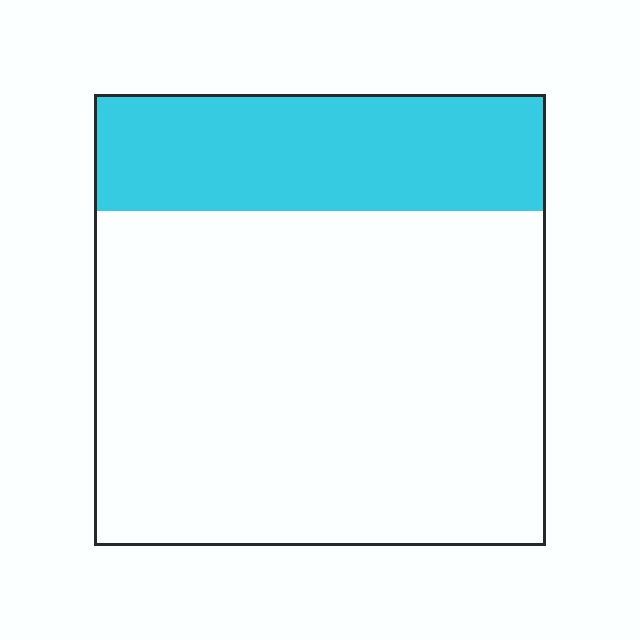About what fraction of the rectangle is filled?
About one quarter (1/4).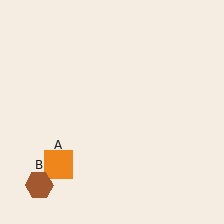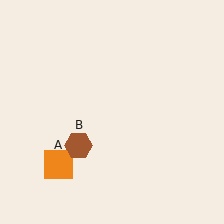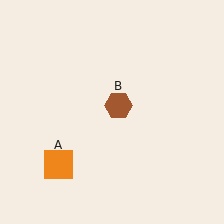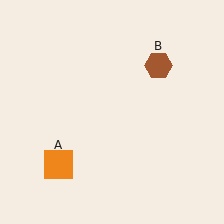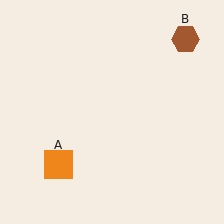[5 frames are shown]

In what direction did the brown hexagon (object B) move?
The brown hexagon (object B) moved up and to the right.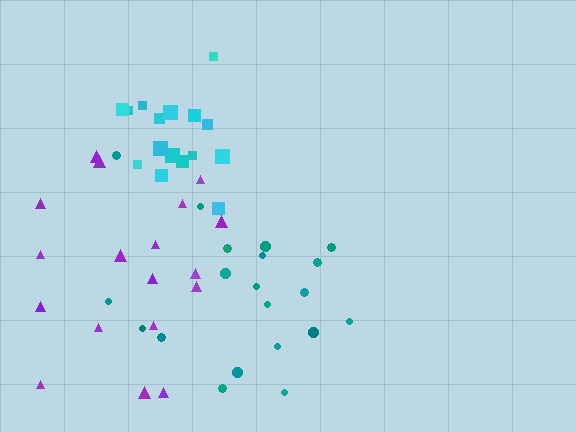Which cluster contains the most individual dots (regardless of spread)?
Teal (20).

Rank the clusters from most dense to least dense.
cyan, teal, purple.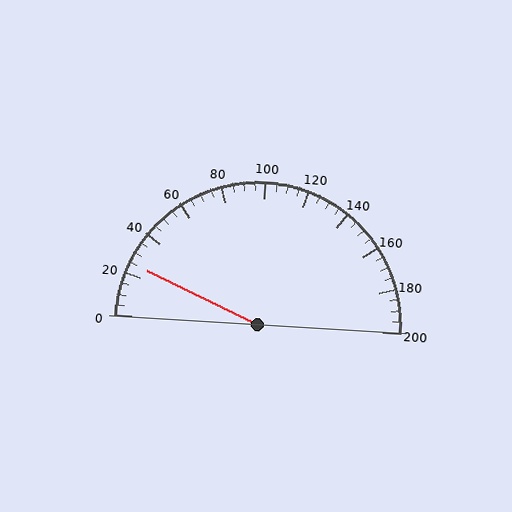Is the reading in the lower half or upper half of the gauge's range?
The reading is in the lower half of the range (0 to 200).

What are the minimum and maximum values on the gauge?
The gauge ranges from 0 to 200.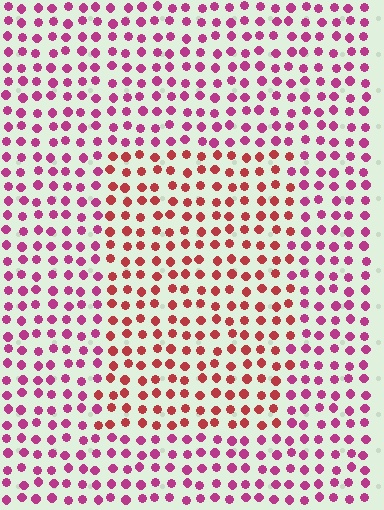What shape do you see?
I see a rectangle.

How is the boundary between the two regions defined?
The boundary is defined purely by a slight shift in hue (about 35 degrees). Spacing, size, and orientation are identical on both sides.